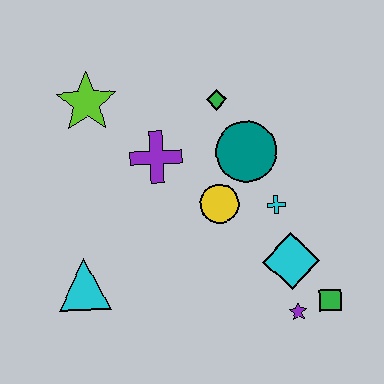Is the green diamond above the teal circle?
Yes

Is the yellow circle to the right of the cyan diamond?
No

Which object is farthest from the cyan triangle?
The green square is farthest from the cyan triangle.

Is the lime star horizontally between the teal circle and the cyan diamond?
No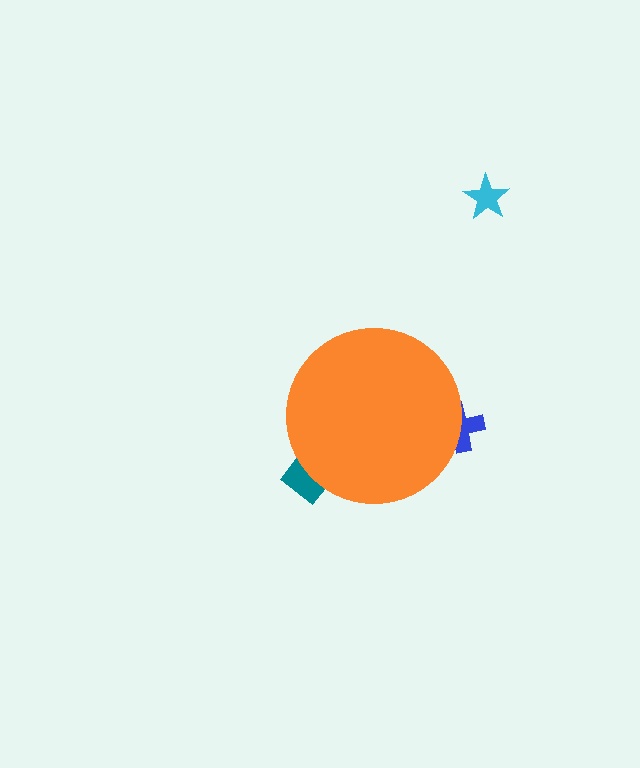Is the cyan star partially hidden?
No, the cyan star is fully visible.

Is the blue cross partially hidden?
Yes, the blue cross is partially hidden behind the orange circle.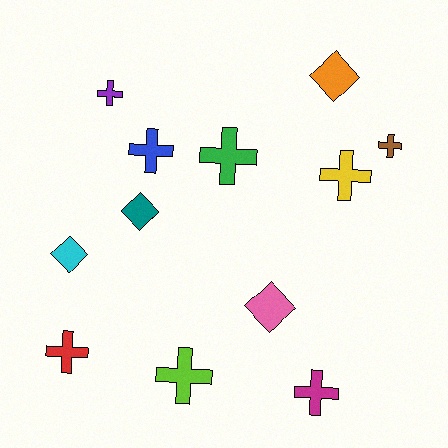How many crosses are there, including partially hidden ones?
There are 8 crosses.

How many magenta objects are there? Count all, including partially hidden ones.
There is 1 magenta object.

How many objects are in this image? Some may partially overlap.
There are 12 objects.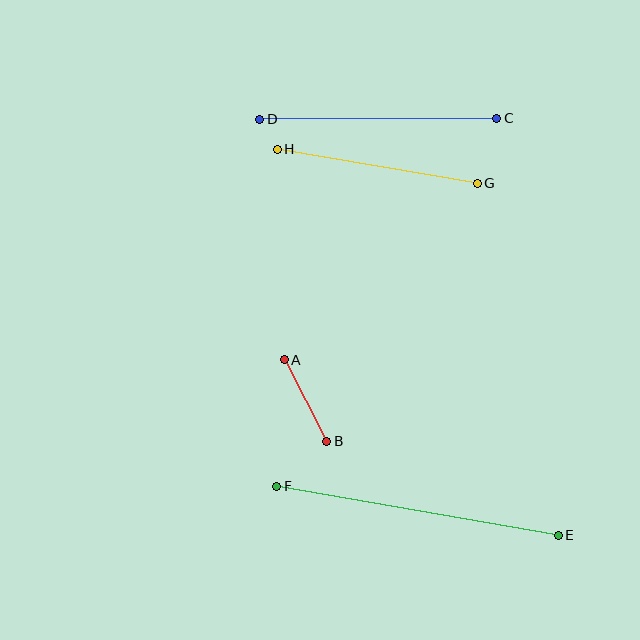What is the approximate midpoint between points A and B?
The midpoint is at approximately (305, 401) pixels.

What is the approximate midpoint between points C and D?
The midpoint is at approximately (378, 119) pixels.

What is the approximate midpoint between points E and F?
The midpoint is at approximately (418, 511) pixels.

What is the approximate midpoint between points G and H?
The midpoint is at approximately (377, 166) pixels.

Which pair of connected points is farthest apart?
Points E and F are farthest apart.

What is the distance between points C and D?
The distance is approximately 237 pixels.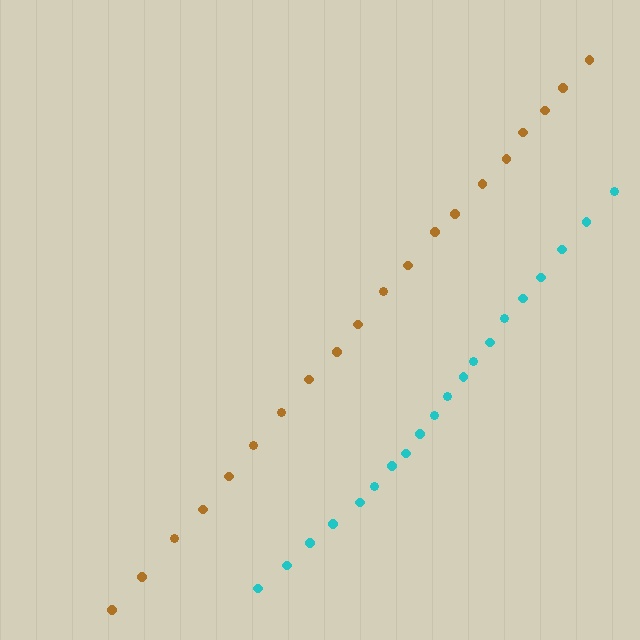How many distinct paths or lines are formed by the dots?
There are 2 distinct paths.